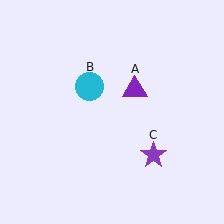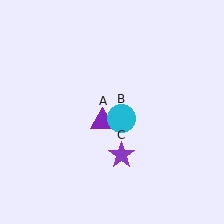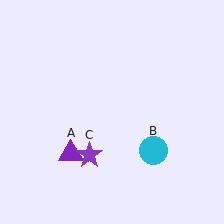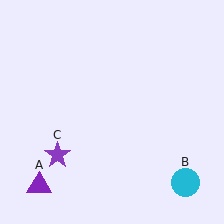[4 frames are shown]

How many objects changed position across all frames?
3 objects changed position: purple triangle (object A), cyan circle (object B), purple star (object C).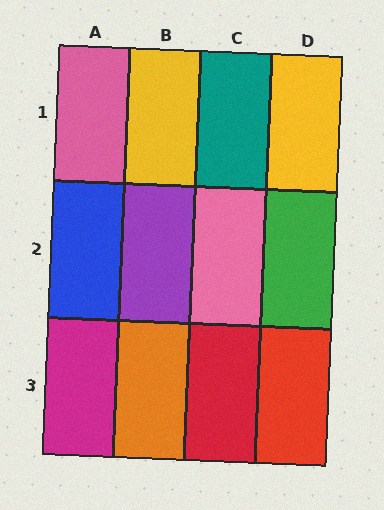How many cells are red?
2 cells are red.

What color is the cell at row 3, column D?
Red.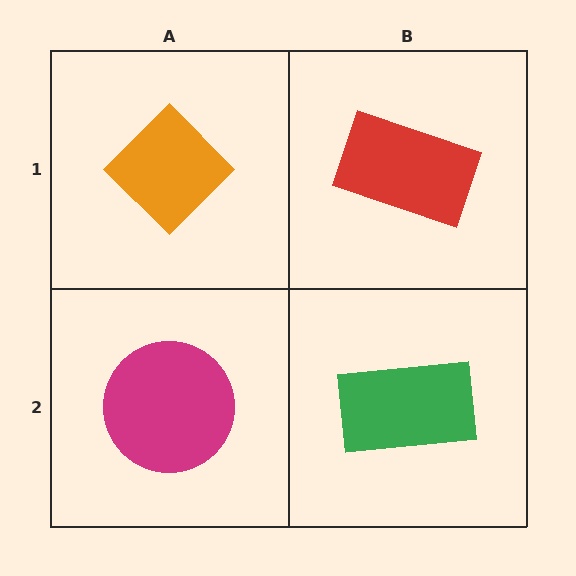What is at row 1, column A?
An orange diamond.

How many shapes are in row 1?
2 shapes.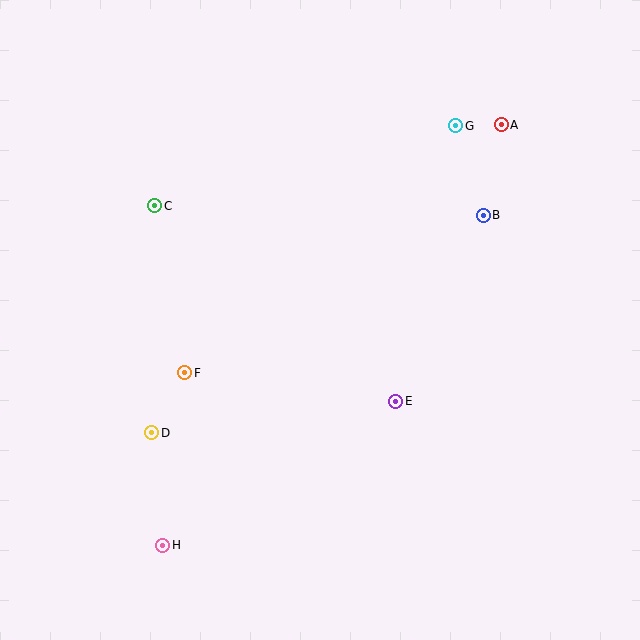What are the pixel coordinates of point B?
Point B is at (483, 215).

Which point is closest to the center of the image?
Point E at (396, 401) is closest to the center.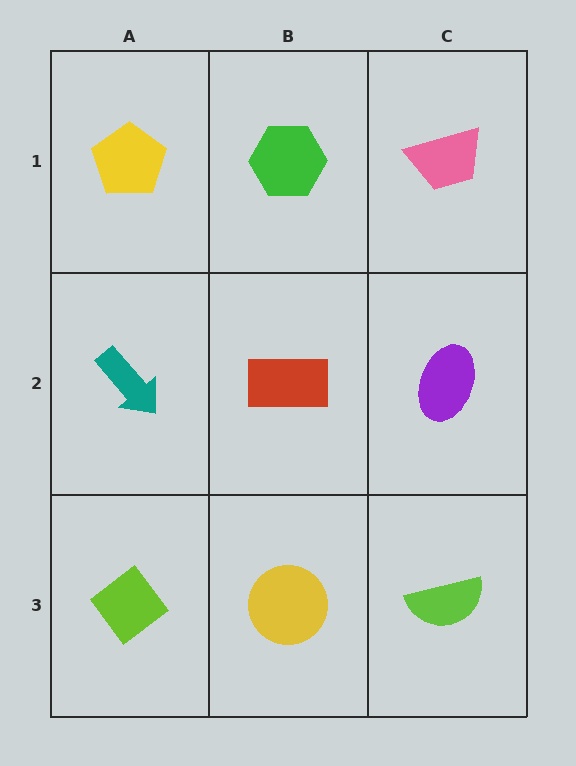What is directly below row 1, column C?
A purple ellipse.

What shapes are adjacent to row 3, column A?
A teal arrow (row 2, column A), a yellow circle (row 3, column B).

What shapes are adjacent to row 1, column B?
A red rectangle (row 2, column B), a yellow pentagon (row 1, column A), a pink trapezoid (row 1, column C).